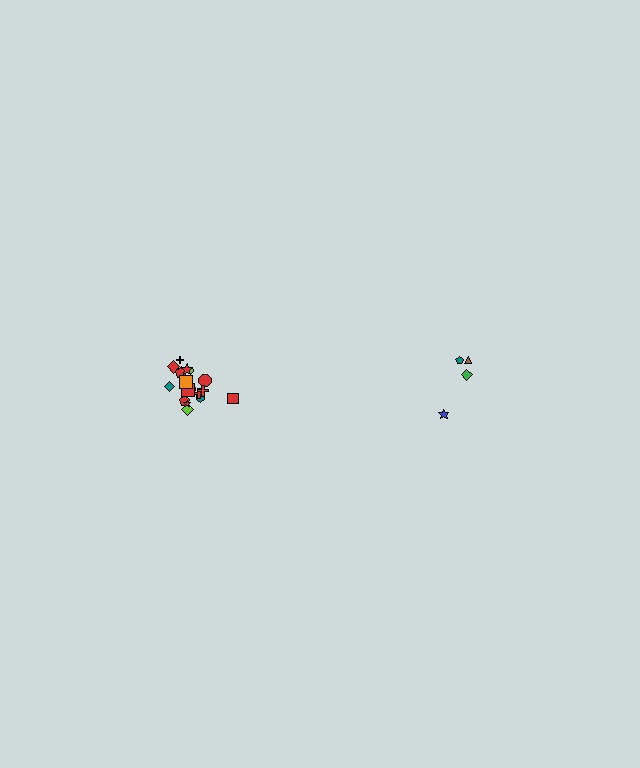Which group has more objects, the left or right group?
The left group.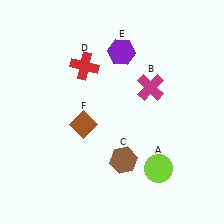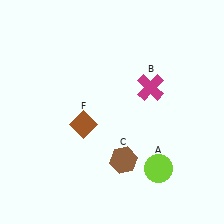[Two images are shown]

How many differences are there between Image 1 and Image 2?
There are 2 differences between the two images.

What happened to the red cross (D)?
The red cross (D) was removed in Image 2. It was in the top-left area of Image 1.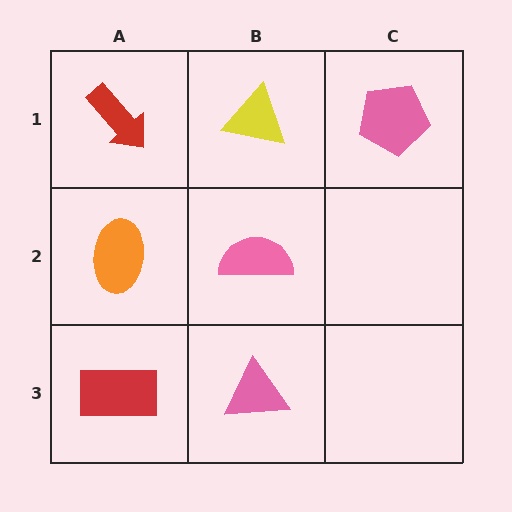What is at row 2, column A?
An orange ellipse.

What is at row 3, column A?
A red rectangle.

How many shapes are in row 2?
2 shapes.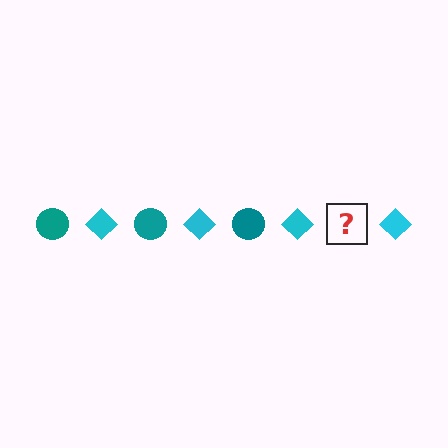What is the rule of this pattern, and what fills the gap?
The rule is that the pattern alternates between teal circle and cyan diamond. The gap should be filled with a teal circle.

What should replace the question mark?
The question mark should be replaced with a teal circle.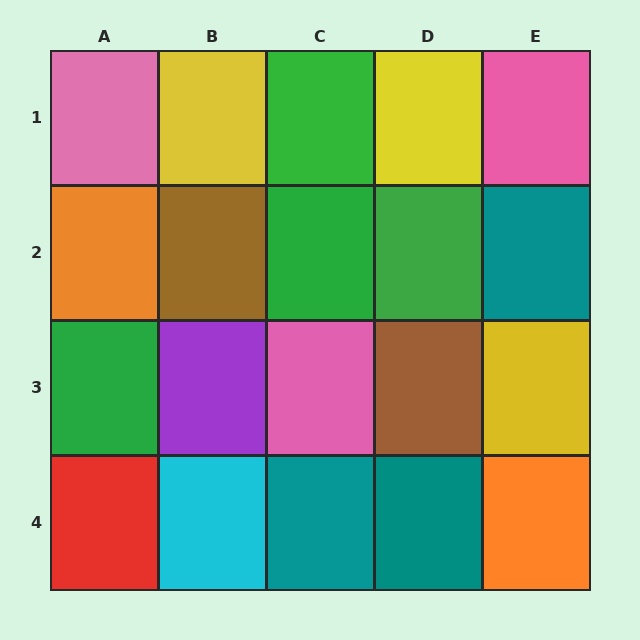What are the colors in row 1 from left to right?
Pink, yellow, green, yellow, pink.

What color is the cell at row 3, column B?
Purple.